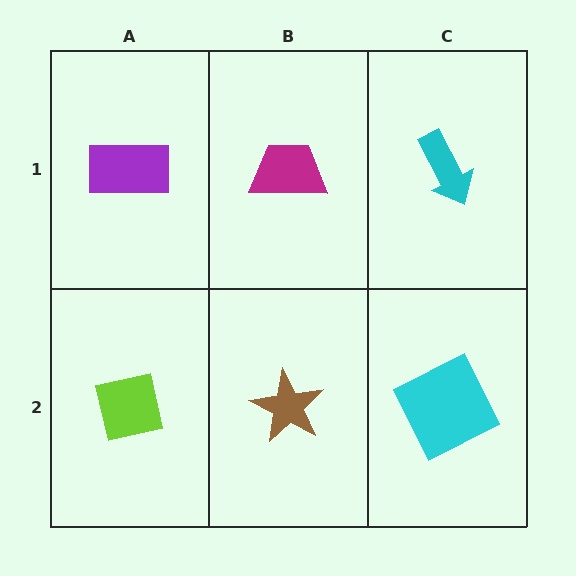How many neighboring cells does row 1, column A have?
2.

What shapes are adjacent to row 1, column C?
A cyan square (row 2, column C), a magenta trapezoid (row 1, column B).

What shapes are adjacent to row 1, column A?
A lime square (row 2, column A), a magenta trapezoid (row 1, column B).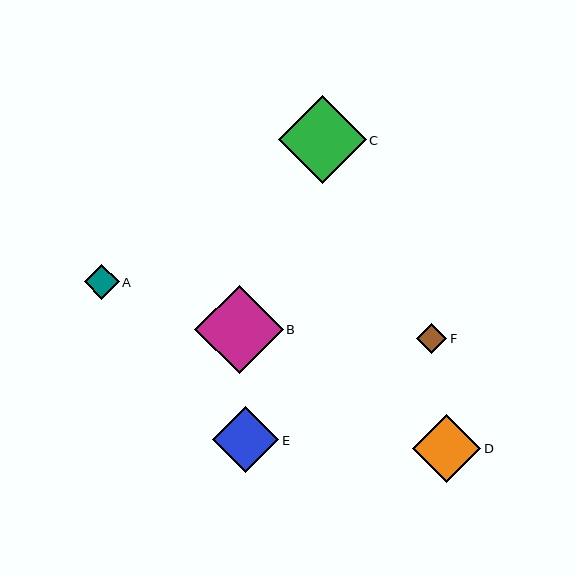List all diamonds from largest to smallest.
From largest to smallest: B, C, D, E, A, F.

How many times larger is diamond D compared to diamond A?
Diamond D is approximately 1.9 times the size of diamond A.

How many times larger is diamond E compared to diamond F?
Diamond E is approximately 2.2 times the size of diamond F.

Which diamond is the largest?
Diamond B is the largest with a size of approximately 88 pixels.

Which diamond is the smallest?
Diamond F is the smallest with a size of approximately 30 pixels.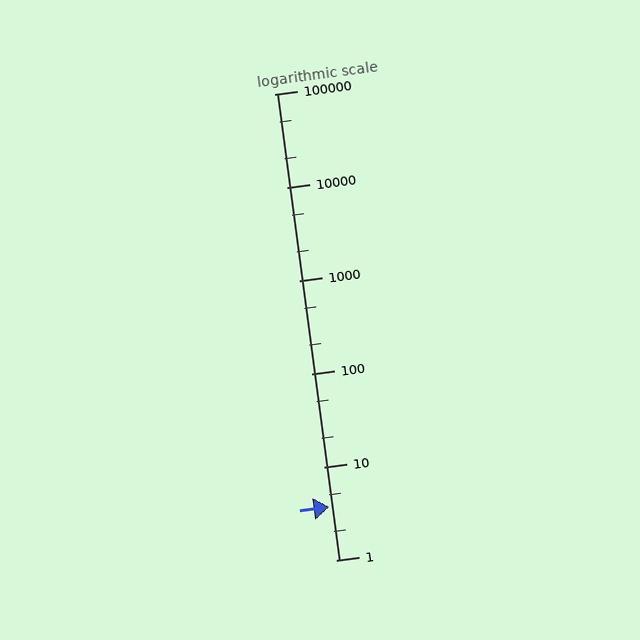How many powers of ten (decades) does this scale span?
The scale spans 5 decades, from 1 to 100000.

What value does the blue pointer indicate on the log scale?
The pointer indicates approximately 3.7.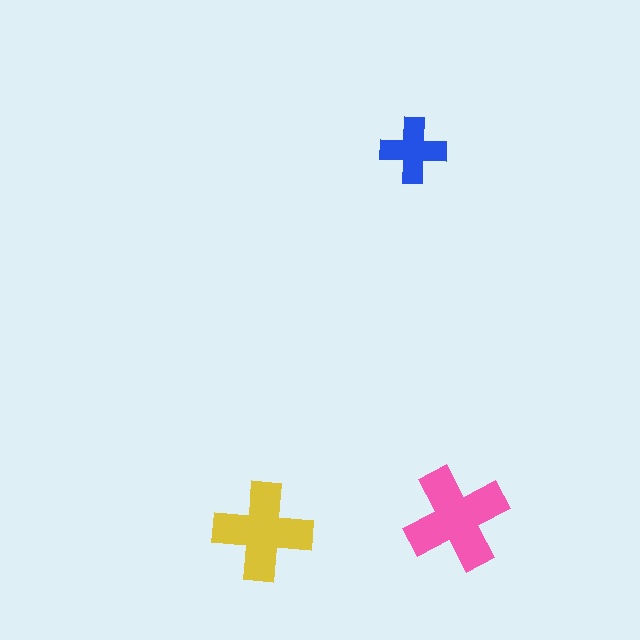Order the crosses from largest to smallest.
the pink one, the yellow one, the blue one.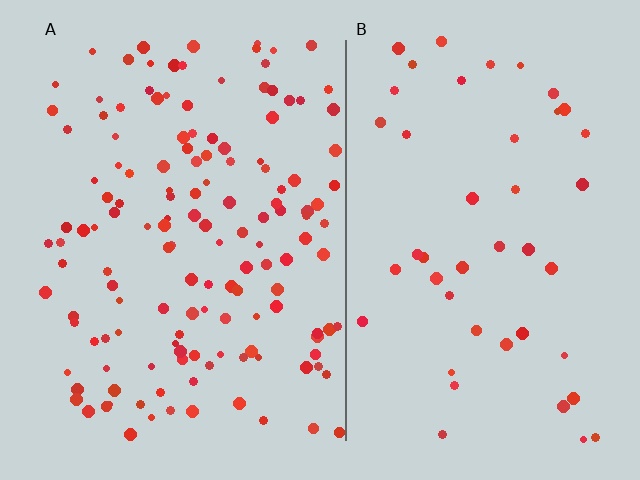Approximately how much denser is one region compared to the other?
Approximately 3.1× — region A over region B.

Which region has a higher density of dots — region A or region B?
A (the left).